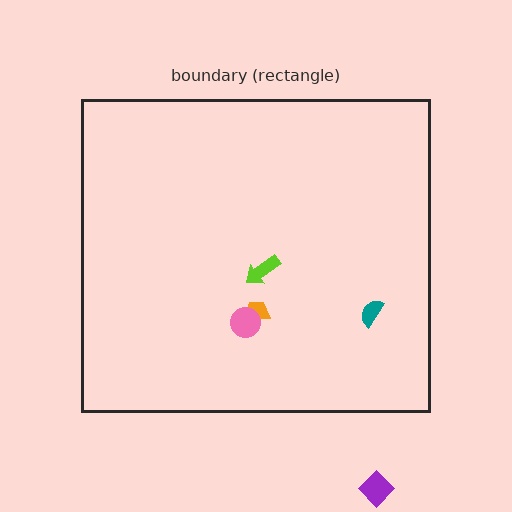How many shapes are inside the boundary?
4 inside, 1 outside.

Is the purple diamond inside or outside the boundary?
Outside.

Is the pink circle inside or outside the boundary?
Inside.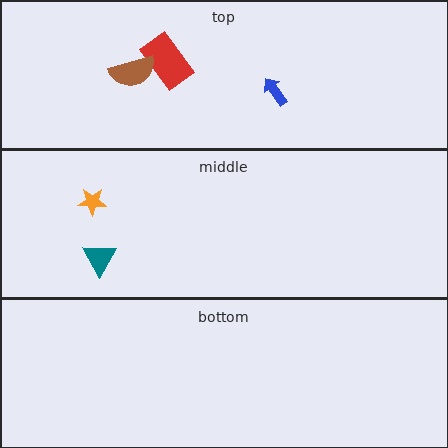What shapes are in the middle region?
The orange star, the teal triangle.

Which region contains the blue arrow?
The top region.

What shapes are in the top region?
The red rectangle, the blue arrow, the brown semicircle.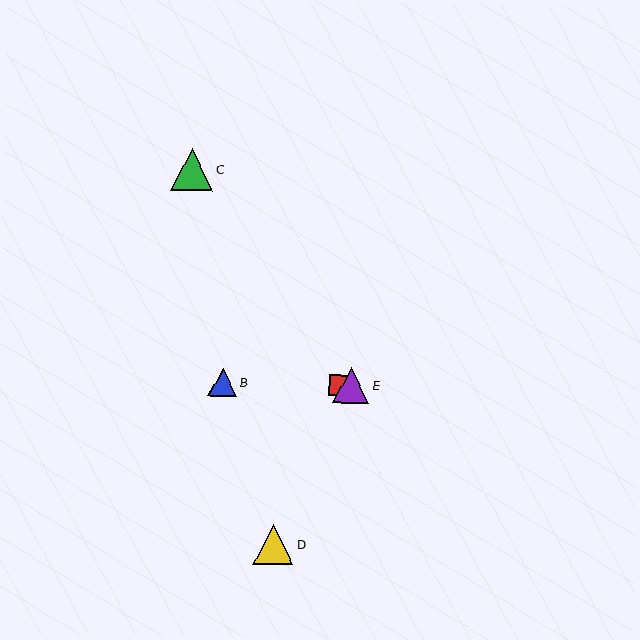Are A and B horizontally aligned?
Yes, both are at y≈385.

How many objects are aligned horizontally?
3 objects (A, B, E) are aligned horizontally.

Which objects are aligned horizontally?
Objects A, B, E are aligned horizontally.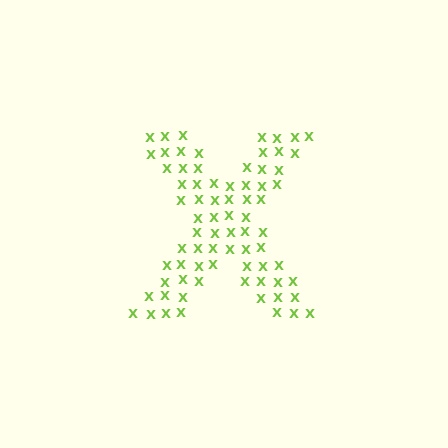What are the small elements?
The small elements are letter X's.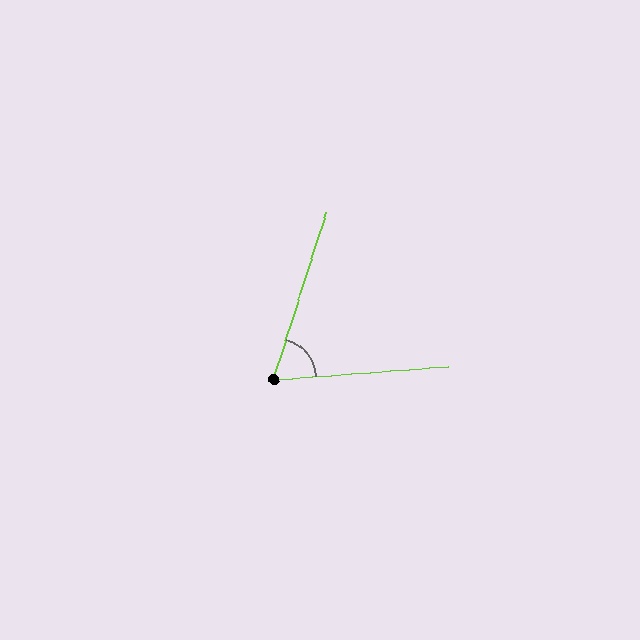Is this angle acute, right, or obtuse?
It is acute.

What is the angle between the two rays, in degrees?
Approximately 68 degrees.